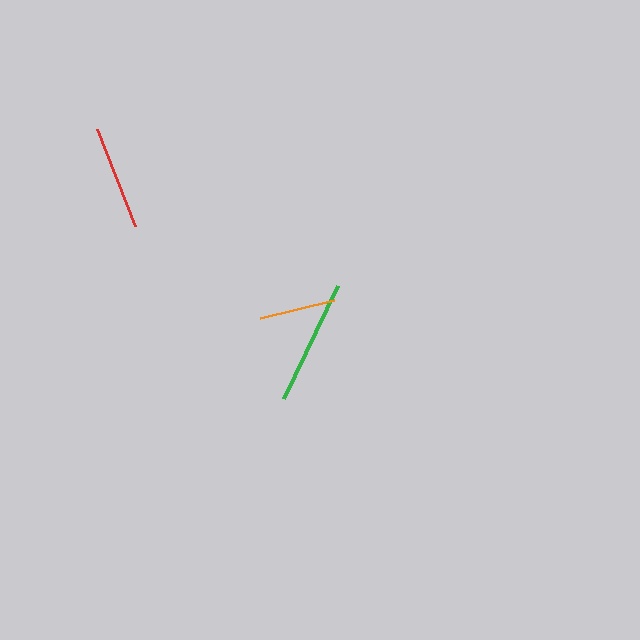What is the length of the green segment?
The green segment is approximately 125 pixels long.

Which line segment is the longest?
The green line is the longest at approximately 125 pixels.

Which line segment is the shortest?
The orange line is the shortest at approximately 76 pixels.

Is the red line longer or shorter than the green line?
The green line is longer than the red line.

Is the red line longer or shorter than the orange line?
The red line is longer than the orange line.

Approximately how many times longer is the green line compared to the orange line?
The green line is approximately 1.6 times the length of the orange line.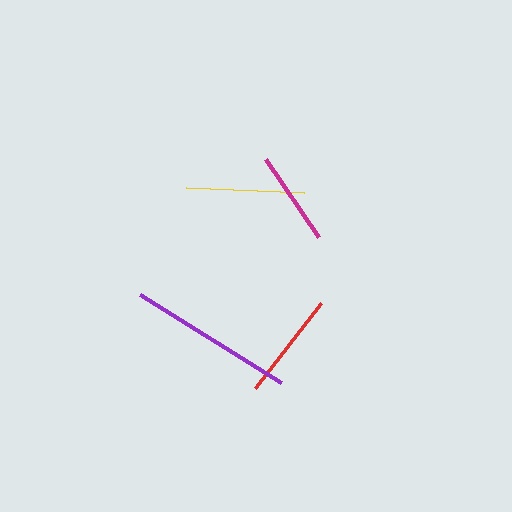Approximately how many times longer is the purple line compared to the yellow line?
The purple line is approximately 1.4 times the length of the yellow line.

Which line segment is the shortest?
The magenta line is the shortest at approximately 94 pixels.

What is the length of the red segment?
The red segment is approximately 107 pixels long.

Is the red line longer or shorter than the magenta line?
The red line is longer than the magenta line.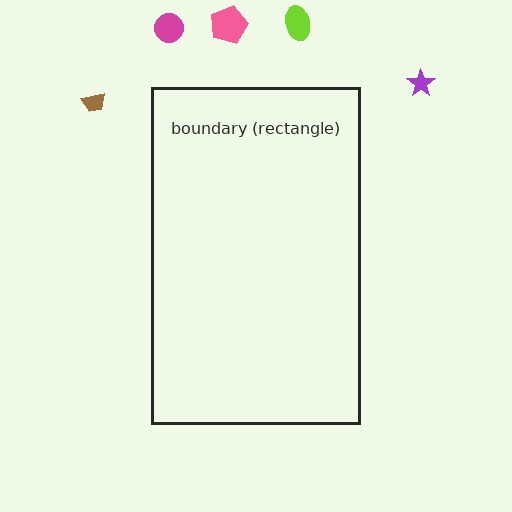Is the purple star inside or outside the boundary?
Outside.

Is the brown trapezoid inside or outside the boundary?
Outside.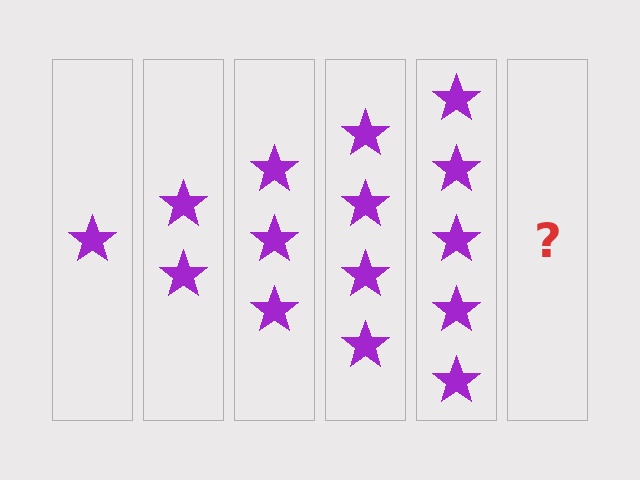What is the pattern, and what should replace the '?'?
The pattern is that each step adds one more star. The '?' should be 6 stars.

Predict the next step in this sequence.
The next step is 6 stars.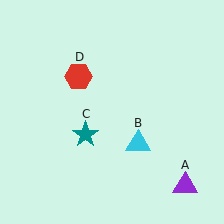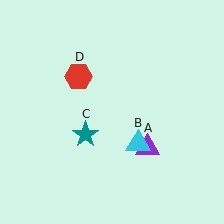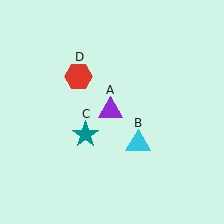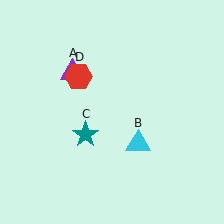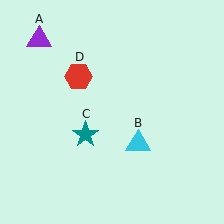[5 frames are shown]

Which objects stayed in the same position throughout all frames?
Cyan triangle (object B) and teal star (object C) and red hexagon (object D) remained stationary.